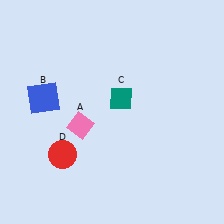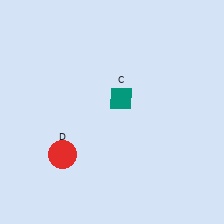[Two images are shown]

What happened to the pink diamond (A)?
The pink diamond (A) was removed in Image 2. It was in the bottom-left area of Image 1.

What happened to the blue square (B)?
The blue square (B) was removed in Image 2. It was in the top-left area of Image 1.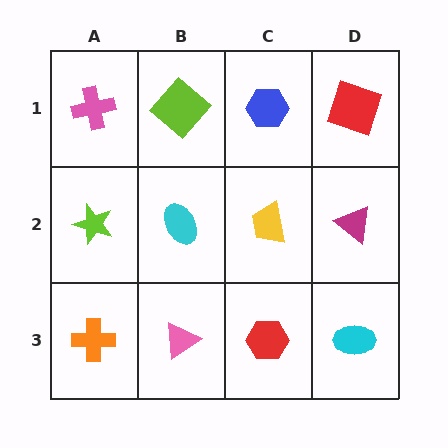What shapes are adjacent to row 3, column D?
A magenta triangle (row 2, column D), a red hexagon (row 3, column C).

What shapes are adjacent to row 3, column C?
A yellow trapezoid (row 2, column C), a pink triangle (row 3, column B), a cyan ellipse (row 3, column D).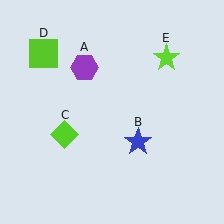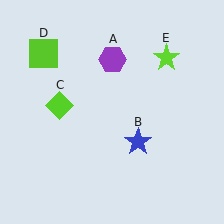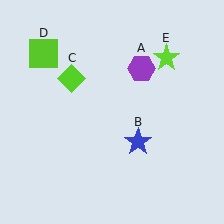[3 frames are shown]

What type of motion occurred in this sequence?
The purple hexagon (object A), lime diamond (object C) rotated clockwise around the center of the scene.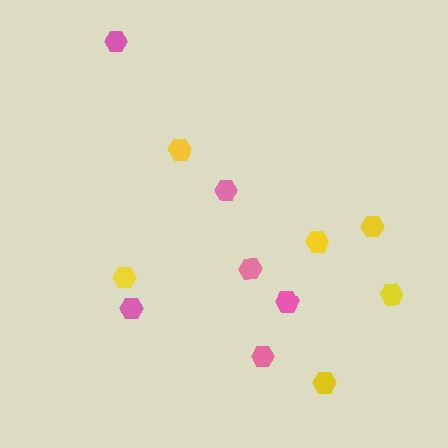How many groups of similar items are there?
There are 2 groups: one group of yellow hexagons (6) and one group of pink hexagons (6).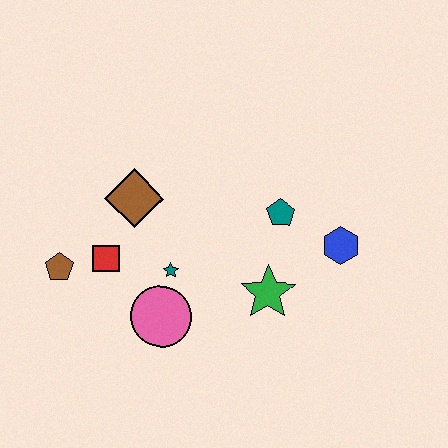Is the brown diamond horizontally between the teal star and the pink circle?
No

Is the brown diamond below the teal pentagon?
No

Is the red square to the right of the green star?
No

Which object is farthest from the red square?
The blue hexagon is farthest from the red square.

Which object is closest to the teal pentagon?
The blue hexagon is closest to the teal pentagon.